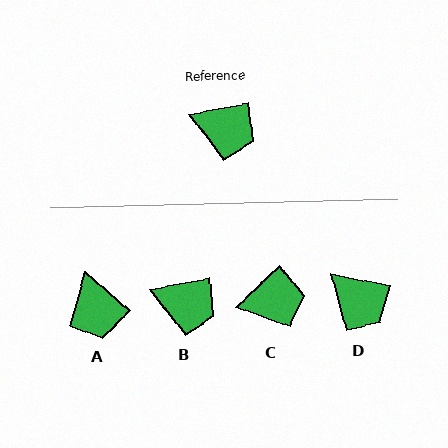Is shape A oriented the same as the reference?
No, it is off by about 52 degrees.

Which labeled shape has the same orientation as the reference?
B.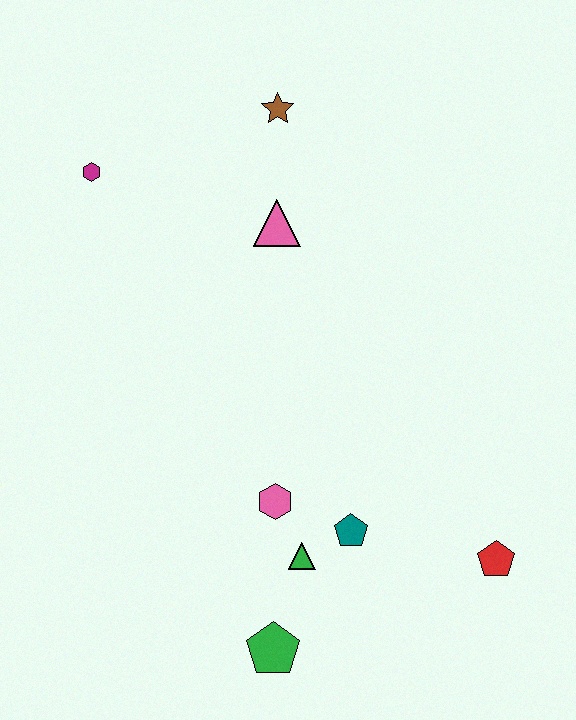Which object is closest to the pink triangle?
The brown star is closest to the pink triangle.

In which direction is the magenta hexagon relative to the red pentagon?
The magenta hexagon is to the left of the red pentagon.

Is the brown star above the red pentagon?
Yes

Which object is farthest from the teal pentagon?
The magenta hexagon is farthest from the teal pentagon.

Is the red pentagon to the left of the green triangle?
No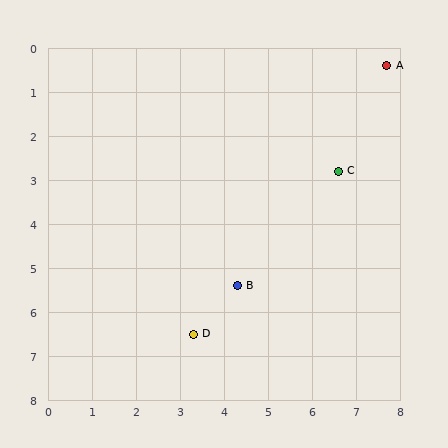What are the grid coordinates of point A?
Point A is at approximately (7.7, 0.4).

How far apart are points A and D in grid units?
Points A and D are about 7.5 grid units apart.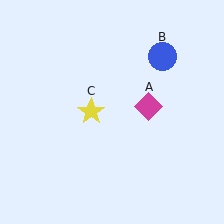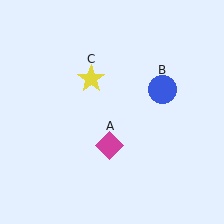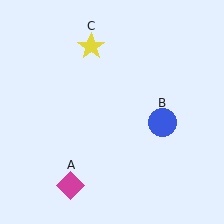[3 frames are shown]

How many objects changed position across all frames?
3 objects changed position: magenta diamond (object A), blue circle (object B), yellow star (object C).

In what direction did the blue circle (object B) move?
The blue circle (object B) moved down.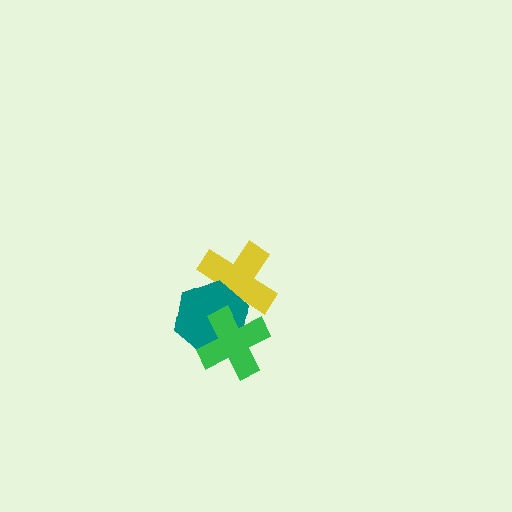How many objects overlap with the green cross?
2 objects overlap with the green cross.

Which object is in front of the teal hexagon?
The green cross is in front of the teal hexagon.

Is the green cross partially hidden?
No, no other shape covers it.